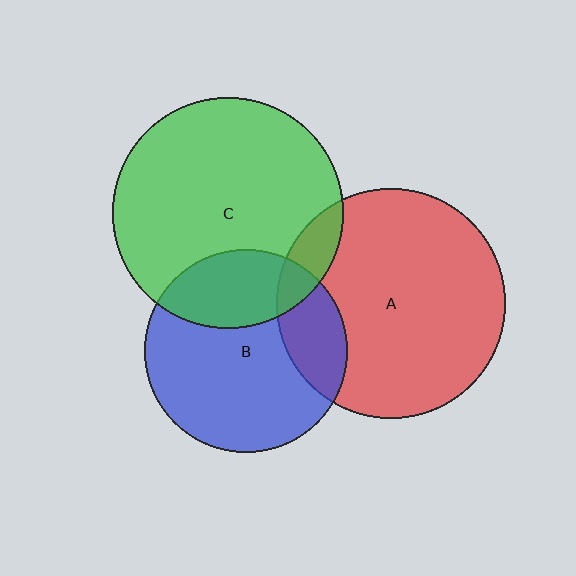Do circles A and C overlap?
Yes.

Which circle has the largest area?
Circle C (green).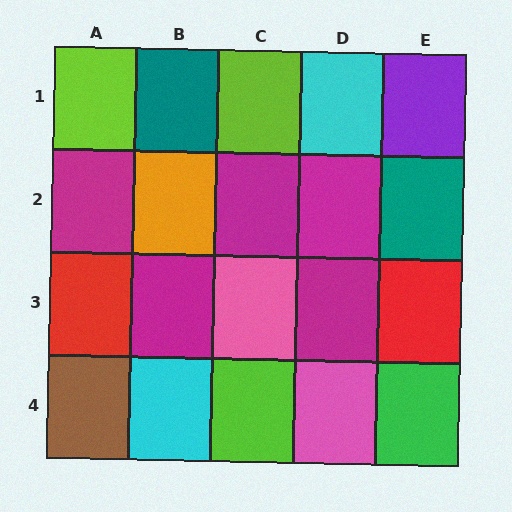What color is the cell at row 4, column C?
Lime.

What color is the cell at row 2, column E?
Teal.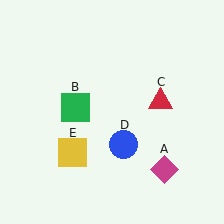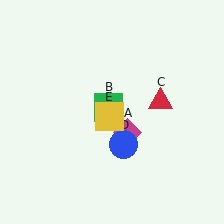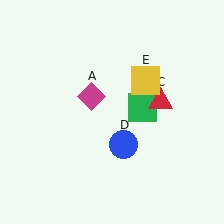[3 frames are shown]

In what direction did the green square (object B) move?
The green square (object B) moved right.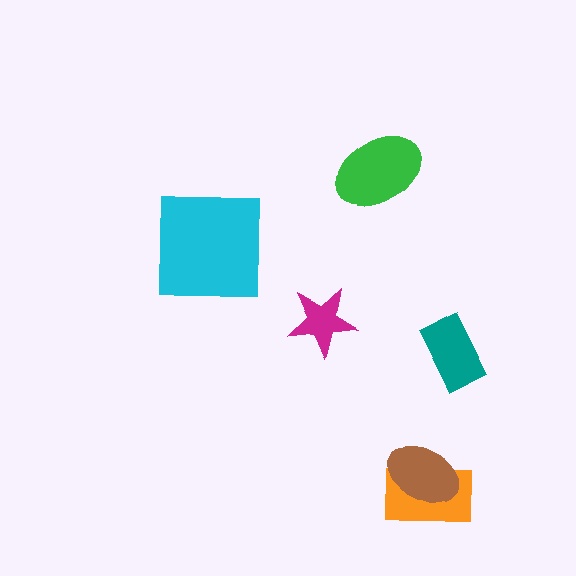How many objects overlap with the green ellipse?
0 objects overlap with the green ellipse.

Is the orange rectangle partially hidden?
Yes, it is partially covered by another shape.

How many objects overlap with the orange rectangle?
1 object overlaps with the orange rectangle.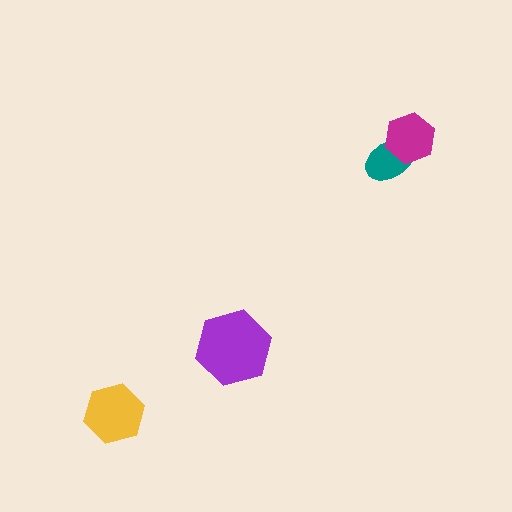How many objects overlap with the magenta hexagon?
1 object overlaps with the magenta hexagon.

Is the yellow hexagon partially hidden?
No, no other shape covers it.